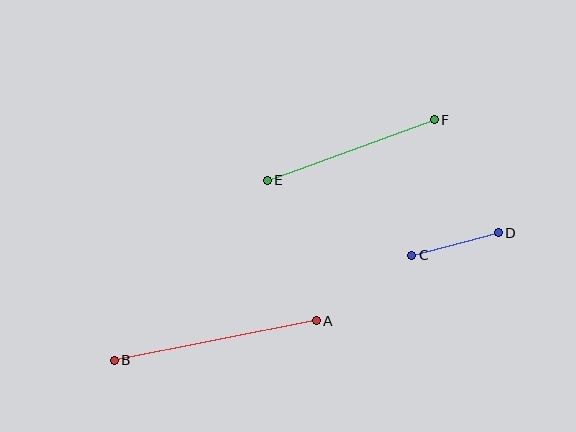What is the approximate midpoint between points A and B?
The midpoint is at approximately (215, 340) pixels.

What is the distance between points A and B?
The distance is approximately 206 pixels.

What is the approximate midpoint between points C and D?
The midpoint is at approximately (455, 244) pixels.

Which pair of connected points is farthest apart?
Points A and B are farthest apart.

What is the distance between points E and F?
The distance is approximately 178 pixels.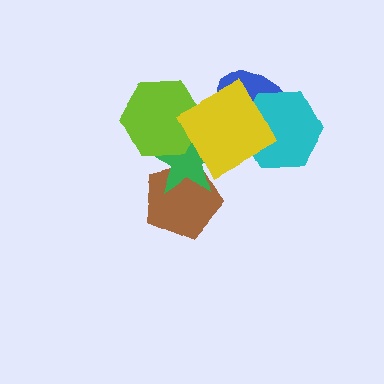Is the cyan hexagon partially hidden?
Yes, it is partially covered by another shape.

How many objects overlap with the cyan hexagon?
2 objects overlap with the cyan hexagon.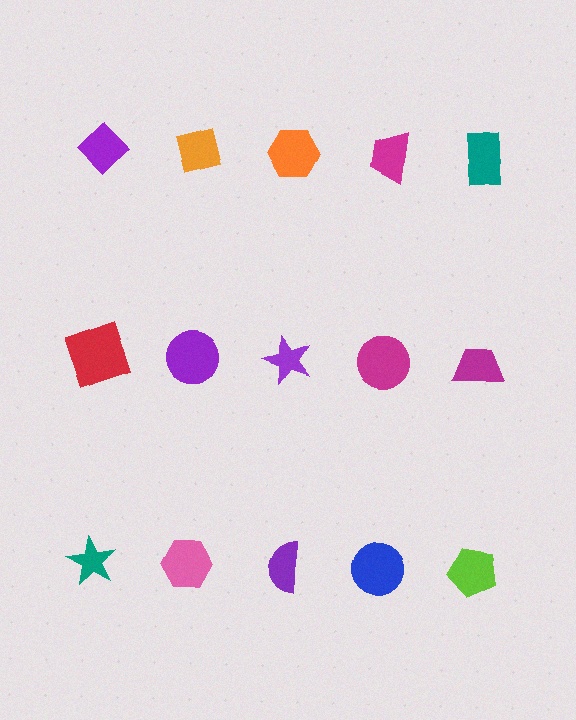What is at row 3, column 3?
A purple semicircle.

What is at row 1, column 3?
An orange hexagon.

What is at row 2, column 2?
A purple circle.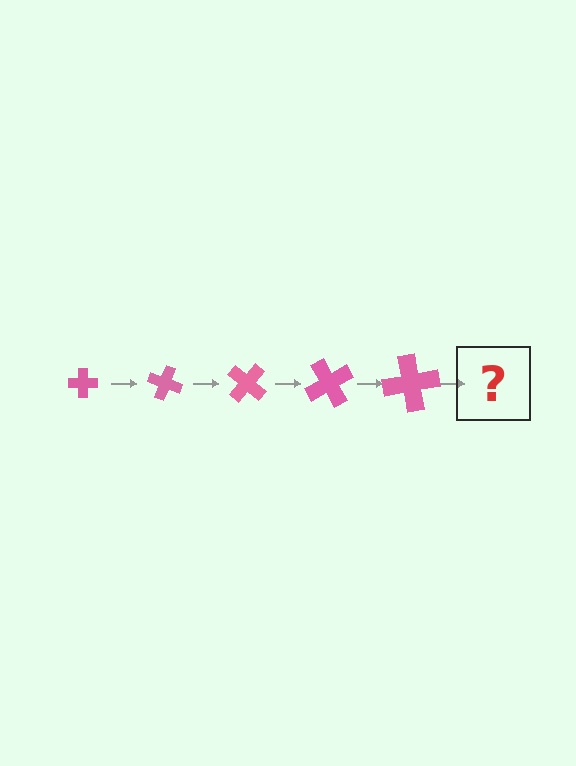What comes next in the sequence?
The next element should be a cross, larger than the previous one and rotated 100 degrees from the start.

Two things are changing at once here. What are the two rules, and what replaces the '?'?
The two rules are that the cross grows larger each step and it rotates 20 degrees each step. The '?' should be a cross, larger than the previous one and rotated 100 degrees from the start.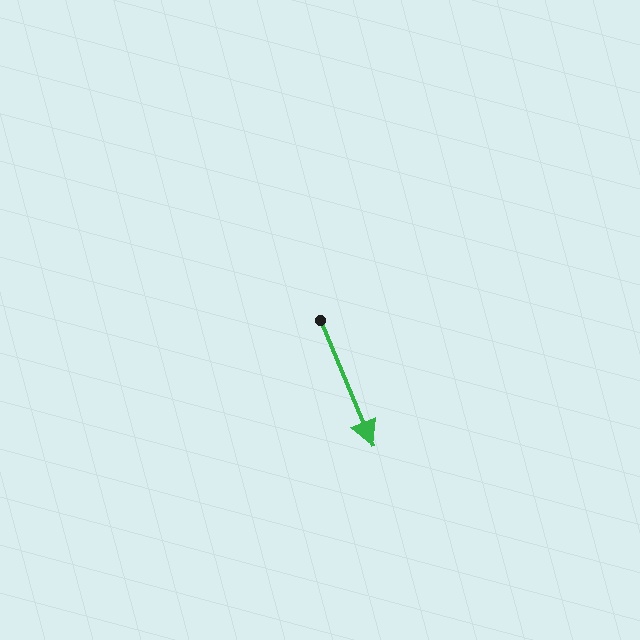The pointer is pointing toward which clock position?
Roughly 5 o'clock.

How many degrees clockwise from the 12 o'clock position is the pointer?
Approximately 157 degrees.